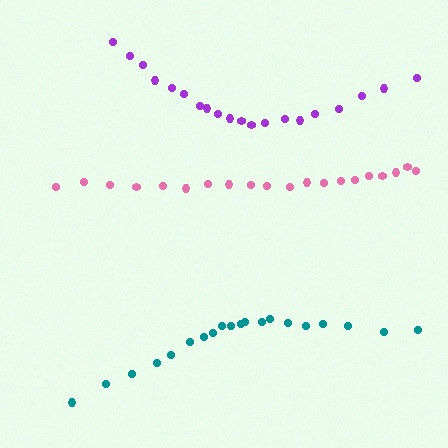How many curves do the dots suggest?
There are 3 distinct paths.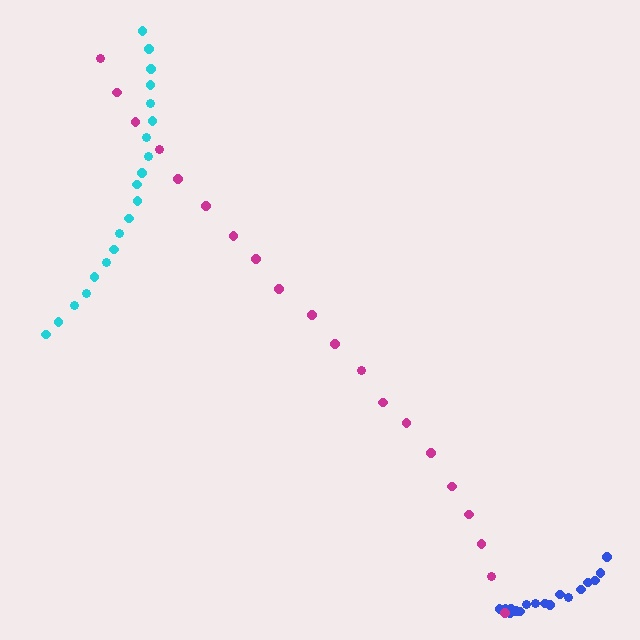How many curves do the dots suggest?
There are 3 distinct paths.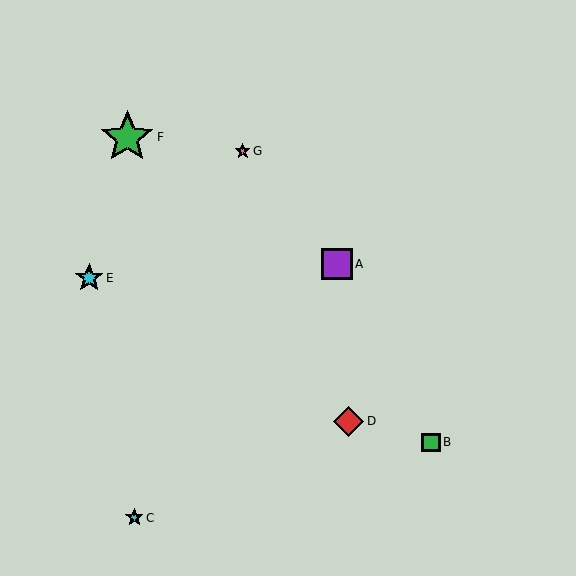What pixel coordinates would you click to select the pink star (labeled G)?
Click at (243, 151) to select the pink star G.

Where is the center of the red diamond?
The center of the red diamond is at (348, 421).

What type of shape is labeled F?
Shape F is a green star.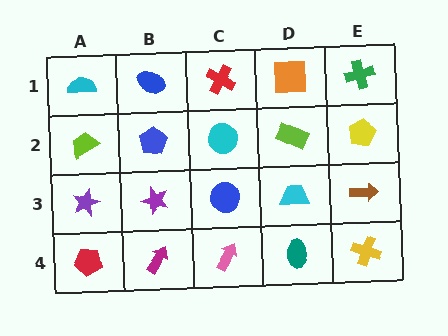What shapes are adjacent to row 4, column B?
A purple star (row 3, column B), a red pentagon (row 4, column A), a pink arrow (row 4, column C).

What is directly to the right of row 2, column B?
A cyan circle.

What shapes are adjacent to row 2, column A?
A cyan semicircle (row 1, column A), a purple star (row 3, column A), a blue pentagon (row 2, column B).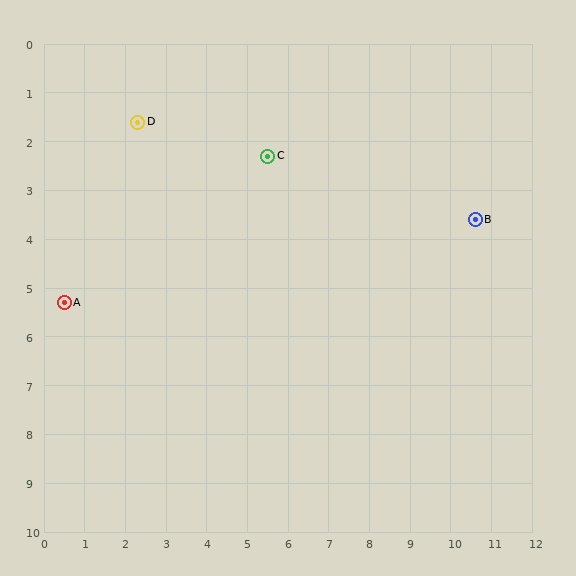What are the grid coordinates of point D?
Point D is at approximately (2.3, 1.6).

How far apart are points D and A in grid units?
Points D and A are about 4.1 grid units apart.